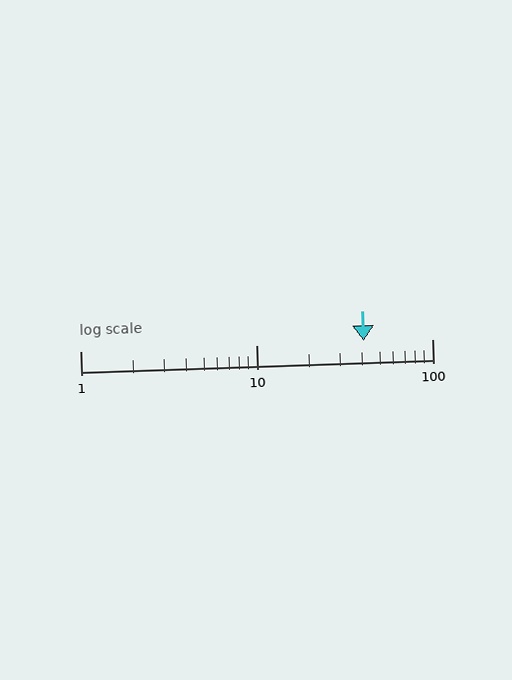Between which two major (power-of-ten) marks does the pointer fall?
The pointer is between 10 and 100.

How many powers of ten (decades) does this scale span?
The scale spans 2 decades, from 1 to 100.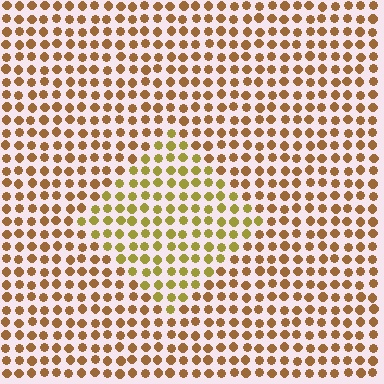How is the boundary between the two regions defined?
The boundary is defined purely by a slight shift in hue (about 32 degrees). Spacing, size, and orientation are identical on both sides.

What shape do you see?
I see a diamond.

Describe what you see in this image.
The image is filled with small brown elements in a uniform arrangement. A diamond-shaped region is visible where the elements are tinted to a slightly different hue, forming a subtle color boundary.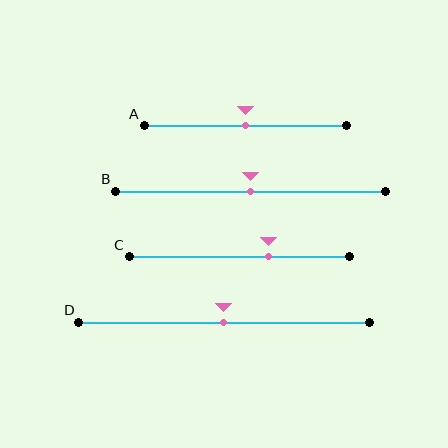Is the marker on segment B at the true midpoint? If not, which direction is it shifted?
Yes, the marker on segment B is at the true midpoint.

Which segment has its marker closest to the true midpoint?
Segment A has its marker closest to the true midpoint.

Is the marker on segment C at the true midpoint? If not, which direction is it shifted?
No, the marker on segment C is shifted to the right by about 13% of the segment length.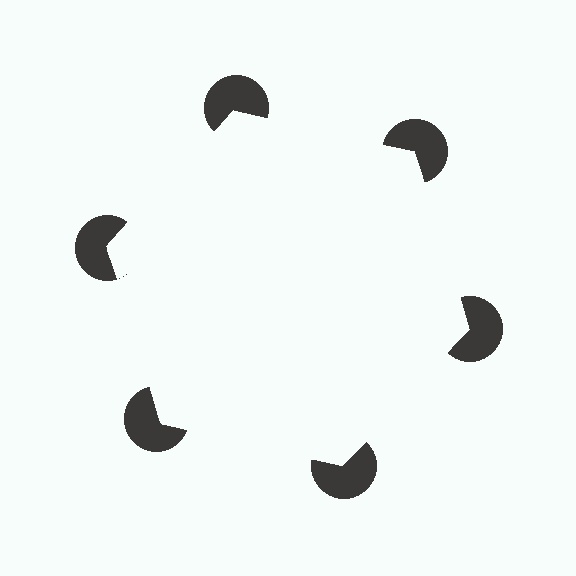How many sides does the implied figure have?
6 sides.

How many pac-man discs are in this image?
There are 6 — one at each vertex of the illusory hexagon.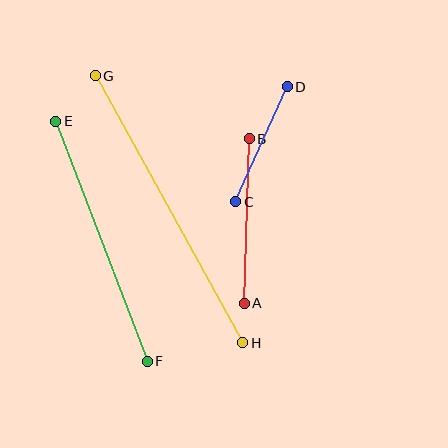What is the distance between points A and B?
The distance is approximately 165 pixels.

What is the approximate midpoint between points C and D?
The midpoint is at approximately (261, 144) pixels.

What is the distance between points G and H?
The distance is approximately 305 pixels.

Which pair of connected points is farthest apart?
Points G and H are farthest apart.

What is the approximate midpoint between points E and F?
The midpoint is at approximately (102, 241) pixels.